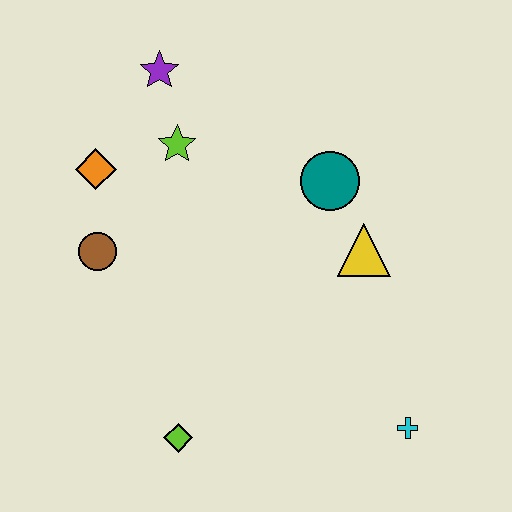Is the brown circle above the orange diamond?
No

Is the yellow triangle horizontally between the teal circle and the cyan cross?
Yes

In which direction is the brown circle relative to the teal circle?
The brown circle is to the left of the teal circle.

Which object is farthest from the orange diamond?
The cyan cross is farthest from the orange diamond.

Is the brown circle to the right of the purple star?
No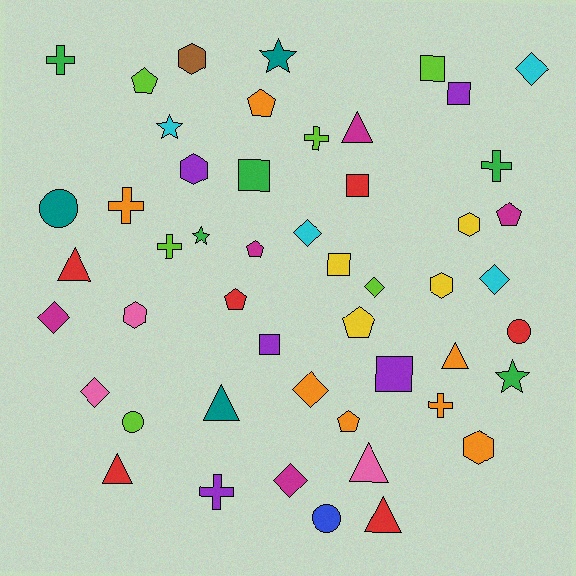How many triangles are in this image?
There are 7 triangles.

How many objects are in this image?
There are 50 objects.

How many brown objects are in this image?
There is 1 brown object.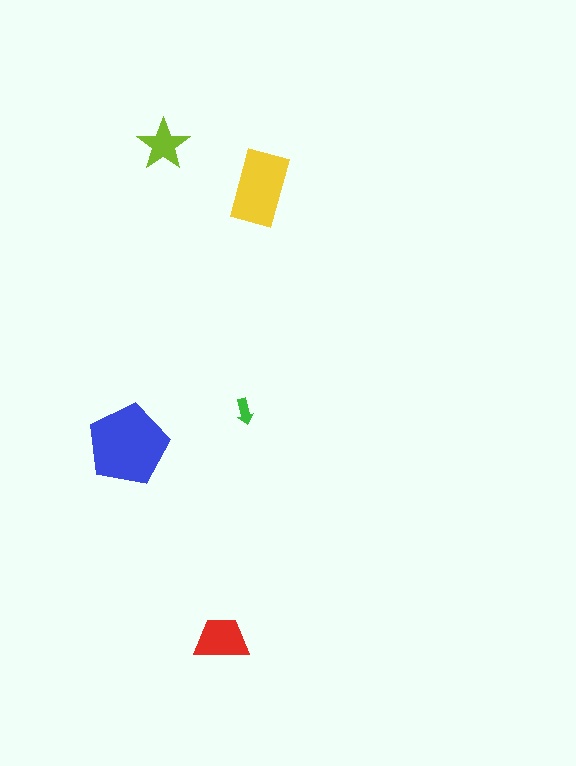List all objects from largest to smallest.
The blue pentagon, the yellow rectangle, the red trapezoid, the lime star, the green arrow.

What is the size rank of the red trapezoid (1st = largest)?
3rd.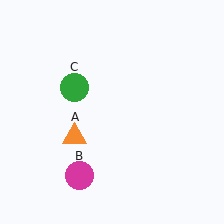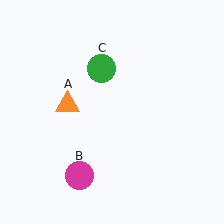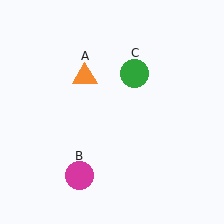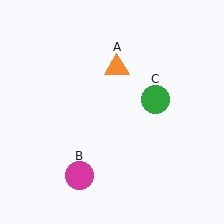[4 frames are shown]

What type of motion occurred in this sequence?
The orange triangle (object A), green circle (object C) rotated clockwise around the center of the scene.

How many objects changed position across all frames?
2 objects changed position: orange triangle (object A), green circle (object C).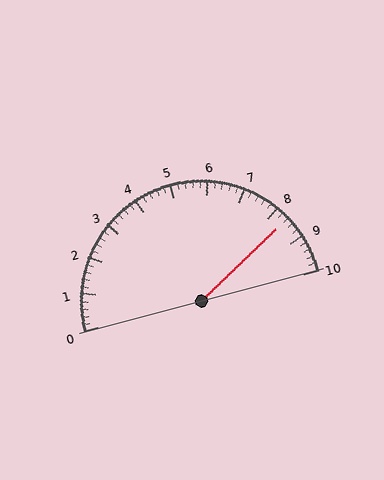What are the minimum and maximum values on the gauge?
The gauge ranges from 0 to 10.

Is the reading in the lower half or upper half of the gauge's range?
The reading is in the upper half of the range (0 to 10).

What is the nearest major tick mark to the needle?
The nearest major tick mark is 8.